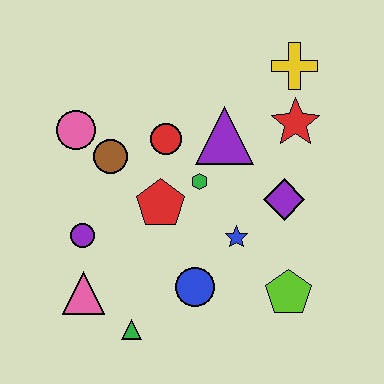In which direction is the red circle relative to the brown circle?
The red circle is to the right of the brown circle.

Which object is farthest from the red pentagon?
The yellow cross is farthest from the red pentagon.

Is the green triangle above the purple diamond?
No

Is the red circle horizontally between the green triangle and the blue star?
Yes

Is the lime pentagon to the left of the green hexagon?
No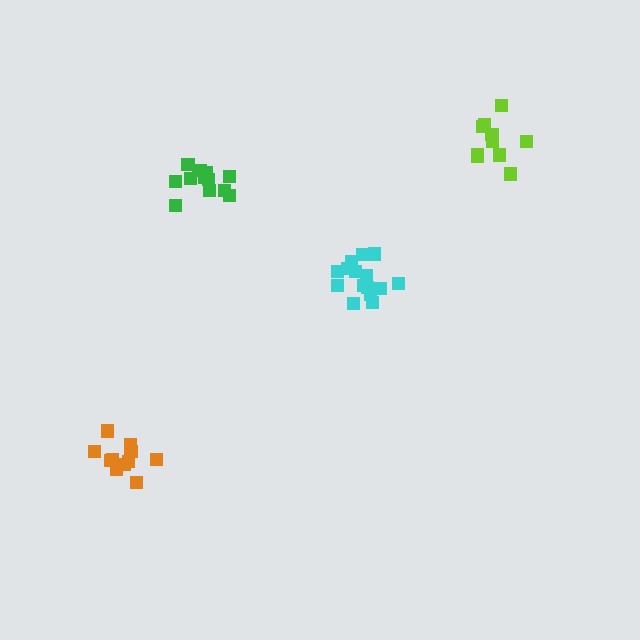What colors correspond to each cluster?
The clusters are colored: green, orange, lime, cyan.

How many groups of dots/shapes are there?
There are 4 groups.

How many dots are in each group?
Group 1: 13 dots, Group 2: 11 dots, Group 3: 10 dots, Group 4: 15 dots (49 total).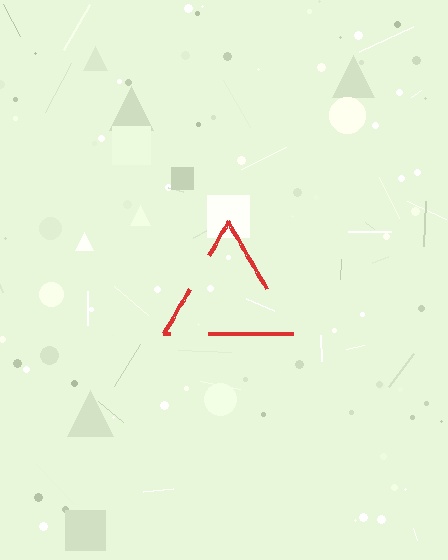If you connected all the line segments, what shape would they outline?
They would outline a triangle.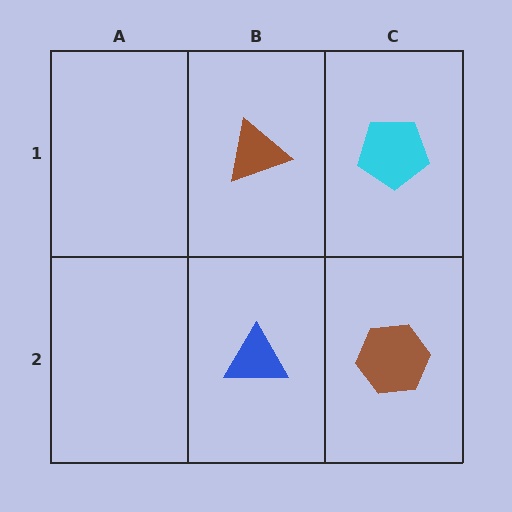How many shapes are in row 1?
2 shapes.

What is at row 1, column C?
A cyan pentagon.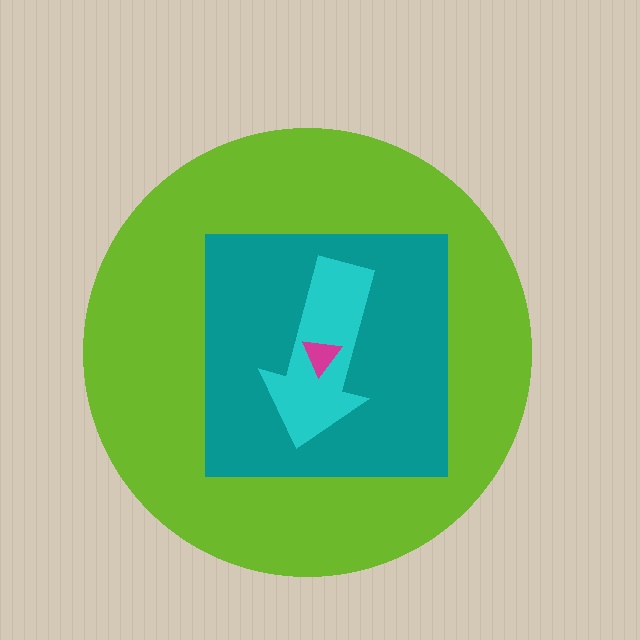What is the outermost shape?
The lime circle.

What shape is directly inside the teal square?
The cyan arrow.